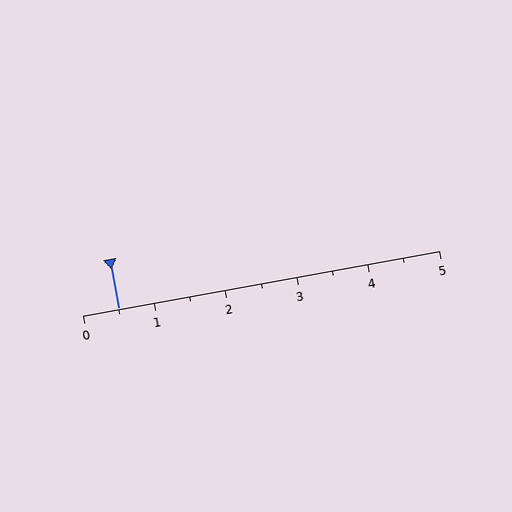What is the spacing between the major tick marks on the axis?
The major ticks are spaced 1 apart.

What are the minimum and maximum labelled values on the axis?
The axis runs from 0 to 5.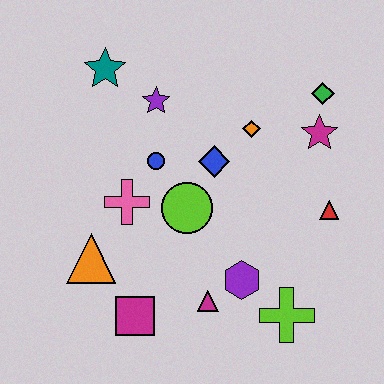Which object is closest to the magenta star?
The green diamond is closest to the magenta star.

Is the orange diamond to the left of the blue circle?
No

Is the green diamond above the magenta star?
Yes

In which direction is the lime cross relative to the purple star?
The lime cross is below the purple star.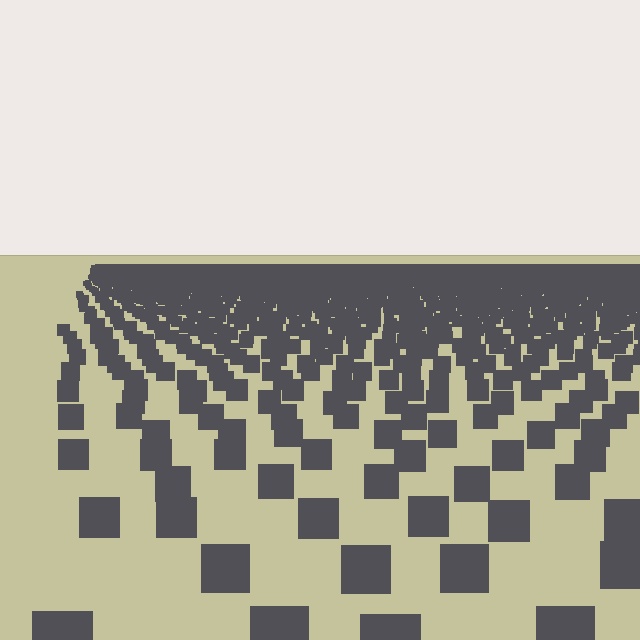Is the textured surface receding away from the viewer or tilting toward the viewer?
The surface is receding away from the viewer. Texture elements get smaller and denser toward the top.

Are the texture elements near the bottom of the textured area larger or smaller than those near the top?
Larger. Near the bottom, elements are closer to the viewer and appear at a bigger on-screen size.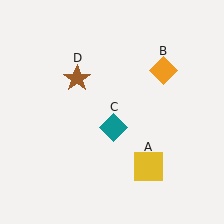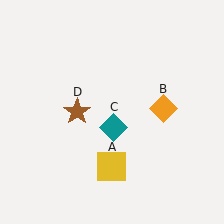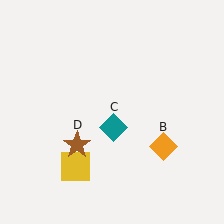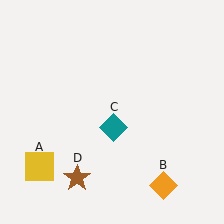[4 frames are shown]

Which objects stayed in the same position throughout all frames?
Teal diamond (object C) remained stationary.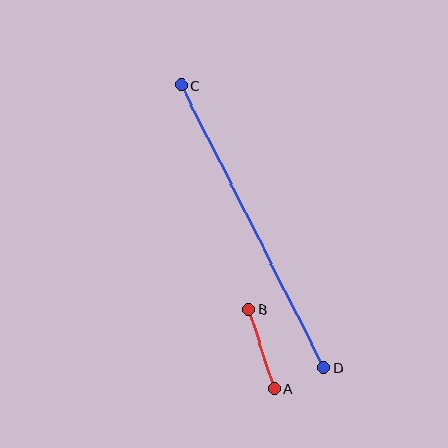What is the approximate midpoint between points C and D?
The midpoint is at approximately (252, 227) pixels.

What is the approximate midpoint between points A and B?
The midpoint is at approximately (261, 349) pixels.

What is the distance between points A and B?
The distance is approximately 83 pixels.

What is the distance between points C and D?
The distance is approximately 317 pixels.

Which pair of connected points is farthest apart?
Points C and D are farthest apart.